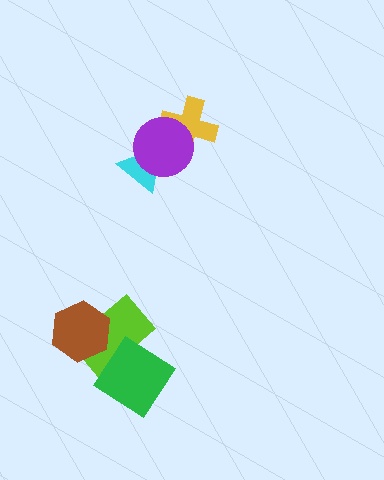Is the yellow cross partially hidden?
Yes, it is partially covered by another shape.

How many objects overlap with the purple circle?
2 objects overlap with the purple circle.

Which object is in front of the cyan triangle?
The purple circle is in front of the cyan triangle.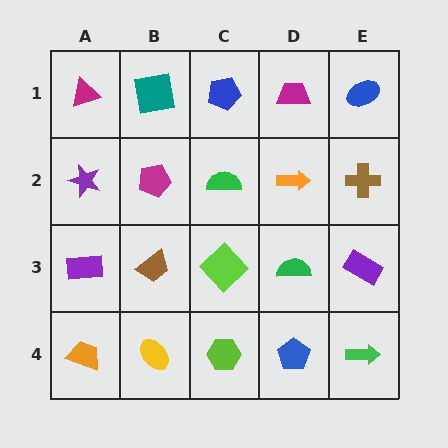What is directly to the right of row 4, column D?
A green arrow.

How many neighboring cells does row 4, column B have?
3.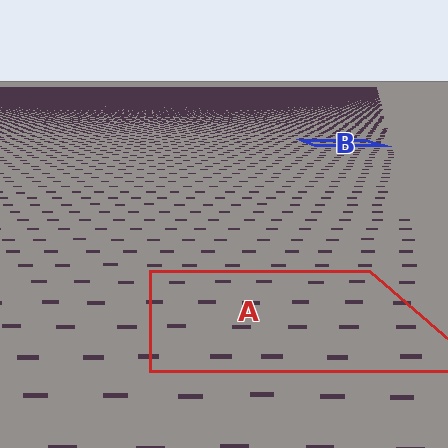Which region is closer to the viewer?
Region A is closer. The texture elements there are larger and more spread out.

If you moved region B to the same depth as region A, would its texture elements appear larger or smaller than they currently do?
They would appear larger. At a closer depth, the same texture elements are projected at a bigger on-screen size.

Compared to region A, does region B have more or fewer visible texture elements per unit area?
Region B has more texture elements per unit area — they are packed more densely because it is farther away.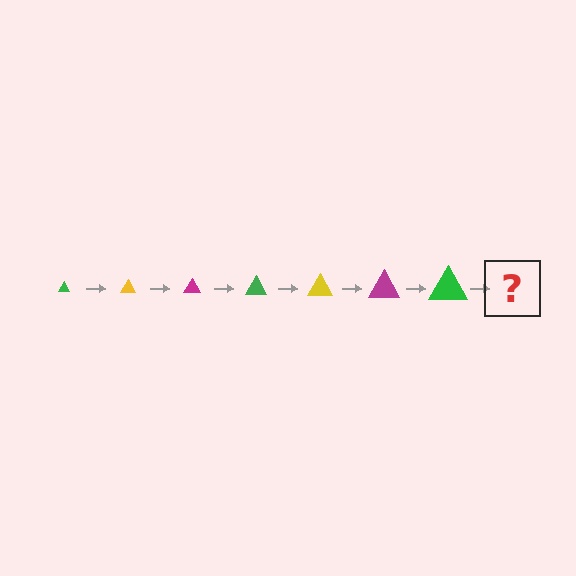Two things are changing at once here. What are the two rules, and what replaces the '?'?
The two rules are that the triangle grows larger each step and the color cycles through green, yellow, and magenta. The '?' should be a yellow triangle, larger than the previous one.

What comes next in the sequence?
The next element should be a yellow triangle, larger than the previous one.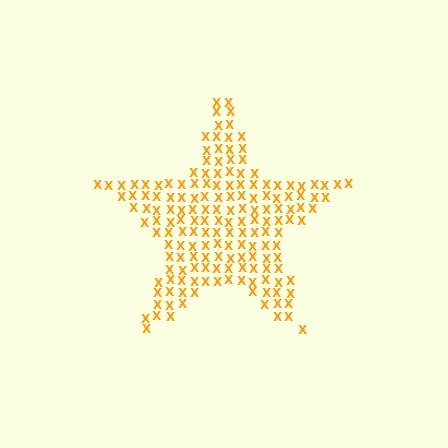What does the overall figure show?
The overall figure shows a star.